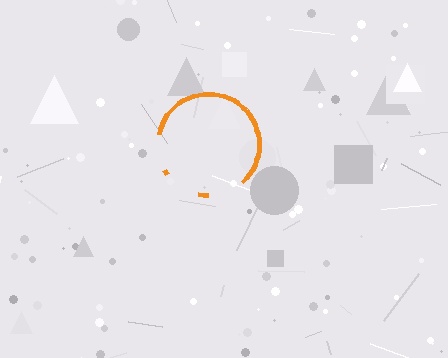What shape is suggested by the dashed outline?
The dashed outline suggests a circle.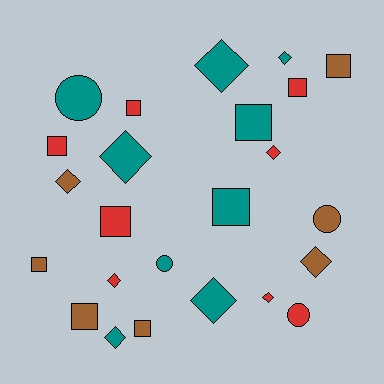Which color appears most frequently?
Teal, with 9 objects.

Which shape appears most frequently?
Square, with 10 objects.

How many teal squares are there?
There are 2 teal squares.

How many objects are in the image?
There are 24 objects.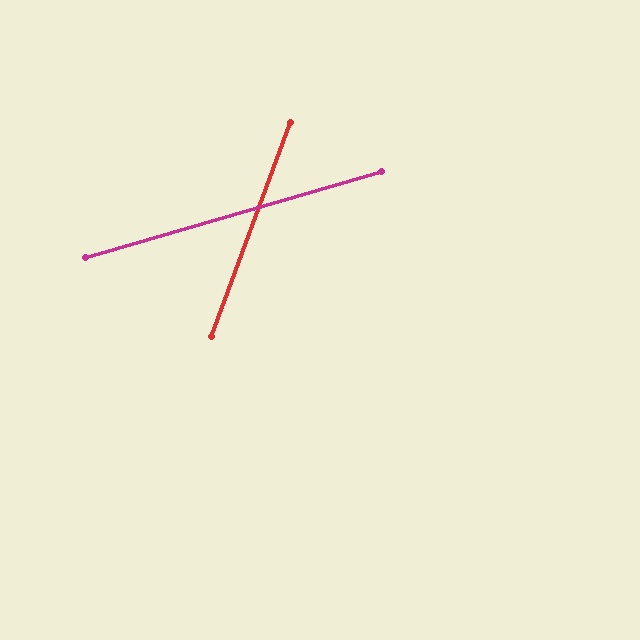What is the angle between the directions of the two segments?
Approximately 54 degrees.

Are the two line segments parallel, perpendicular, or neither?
Neither parallel nor perpendicular — they differ by about 54°.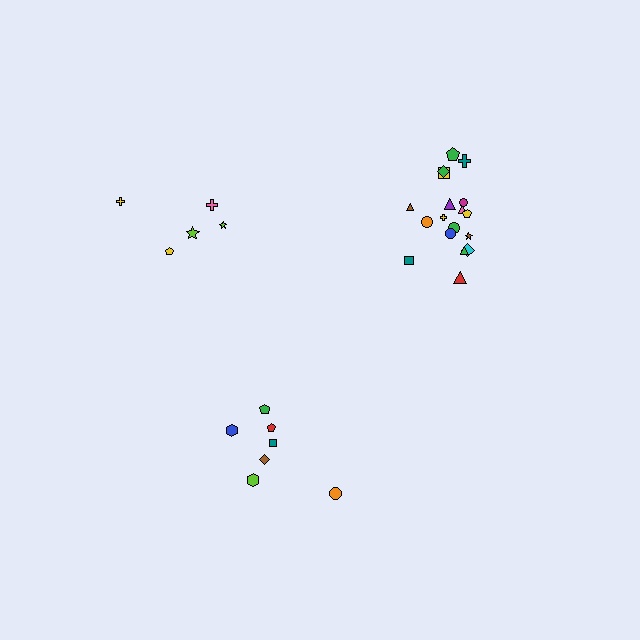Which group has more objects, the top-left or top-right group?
The top-right group.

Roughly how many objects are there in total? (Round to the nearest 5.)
Roughly 30 objects in total.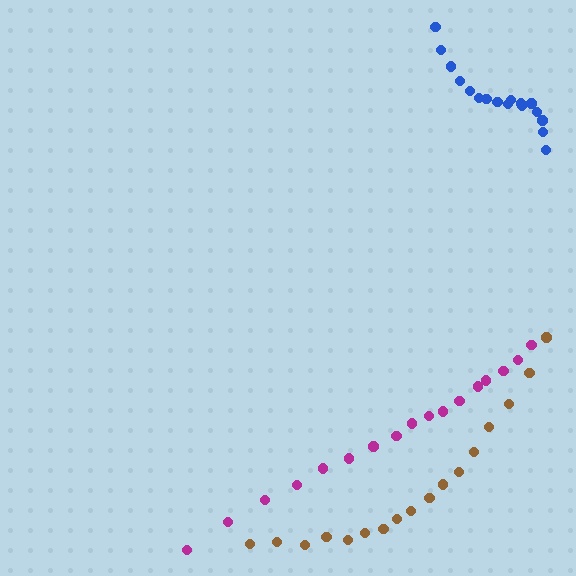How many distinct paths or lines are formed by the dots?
There are 3 distinct paths.